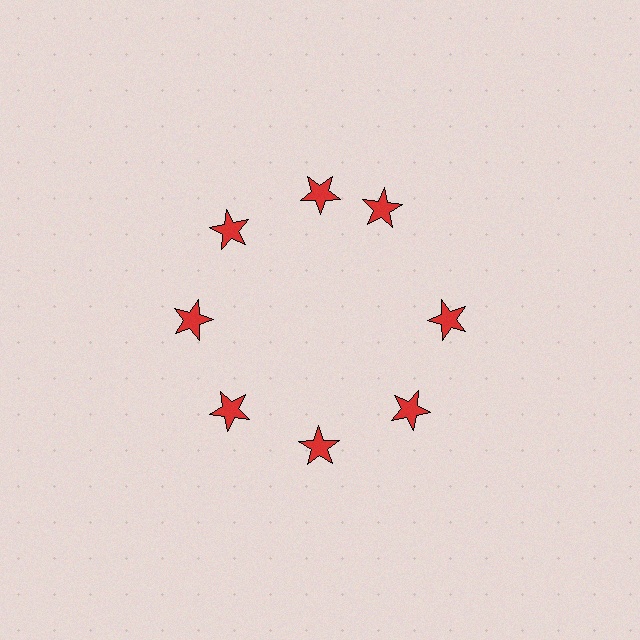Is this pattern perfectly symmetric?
No. The 8 red stars are arranged in a ring, but one element near the 2 o'clock position is rotated out of alignment along the ring, breaking the 8-fold rotational symmetry.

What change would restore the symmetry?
The symmetry would be restored by rotating it back into even spacing with its neighbors so that all 8 stars sit at equal angles and equal distance from the center.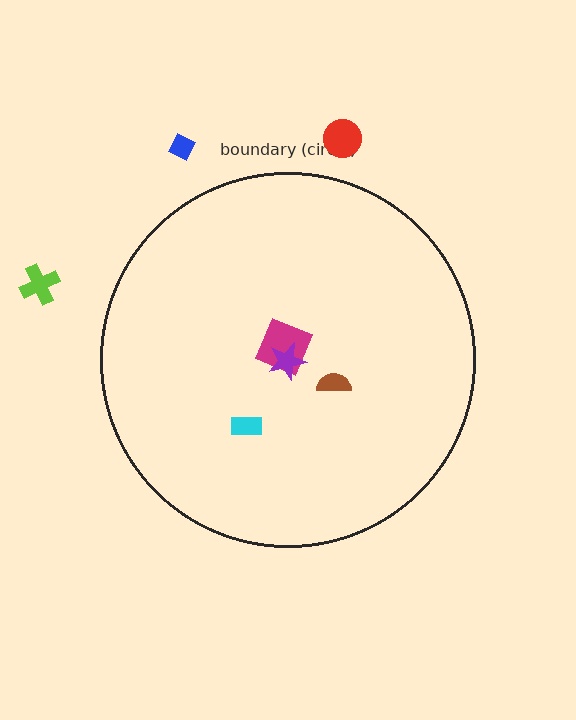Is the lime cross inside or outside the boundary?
Outside.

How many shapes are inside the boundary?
4 inside, 3 outside.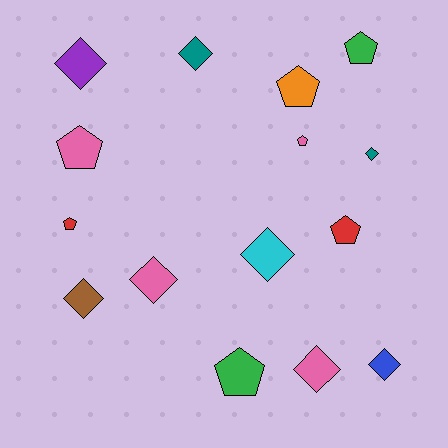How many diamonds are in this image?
There are 8 diamonds.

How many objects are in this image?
There are 15 objects.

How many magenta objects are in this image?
There are no magenta objects.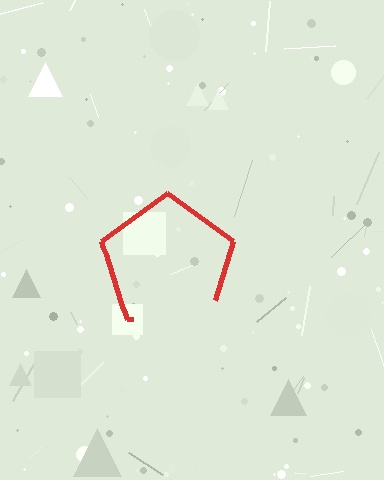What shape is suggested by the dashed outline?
The dashed outline suggests a pentagon.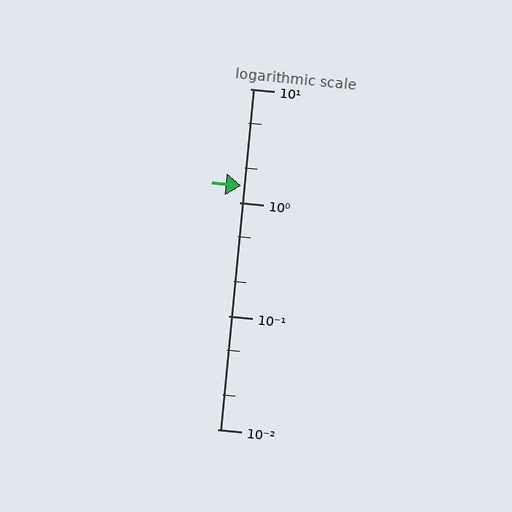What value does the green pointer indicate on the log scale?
The pointer indicates approximately 1.4.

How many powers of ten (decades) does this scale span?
The scale spans 3 decades, from 0.01 to 10.